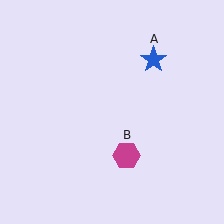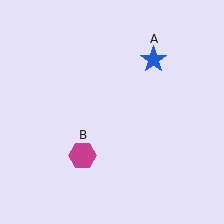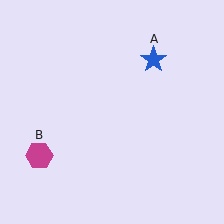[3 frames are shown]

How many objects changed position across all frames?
1 object changed position: magenta hexagon (object B).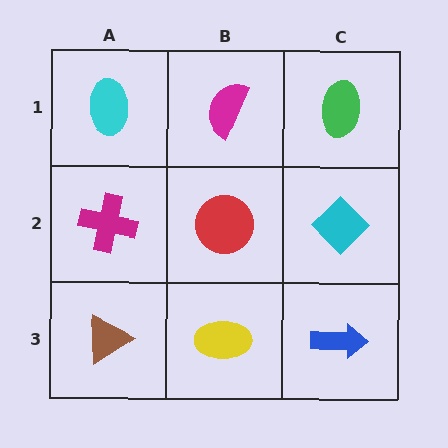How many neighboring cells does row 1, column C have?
2.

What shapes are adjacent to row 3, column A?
A magenta cross (row 2, column A), a yellow ellipse (row 3, column B).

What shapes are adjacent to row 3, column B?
A red circle (row 2, column B), a brown triangle (row 3, column A), a blue arrow (row 3, column C).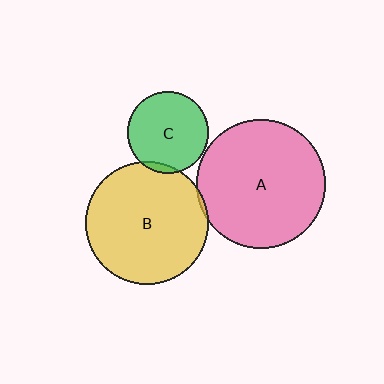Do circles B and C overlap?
Yes.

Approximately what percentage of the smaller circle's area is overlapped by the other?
Approximately 5%.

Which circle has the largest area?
Circle A (pink).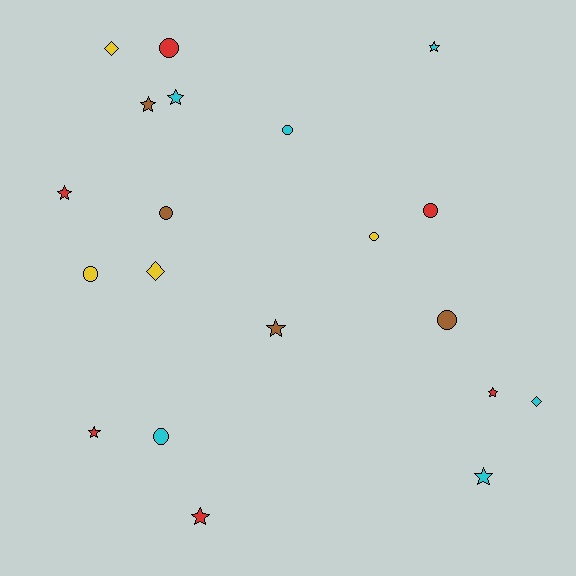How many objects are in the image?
There are 20 objects.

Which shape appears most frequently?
Star, with 9 objects.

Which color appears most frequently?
Red, with 6 objects.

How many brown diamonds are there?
There are no brown diamonds.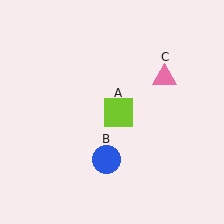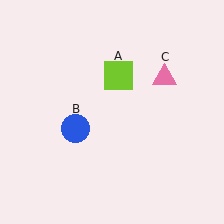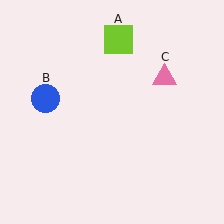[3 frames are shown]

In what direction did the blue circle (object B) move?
The blue circle (object B) moved up and to the left.